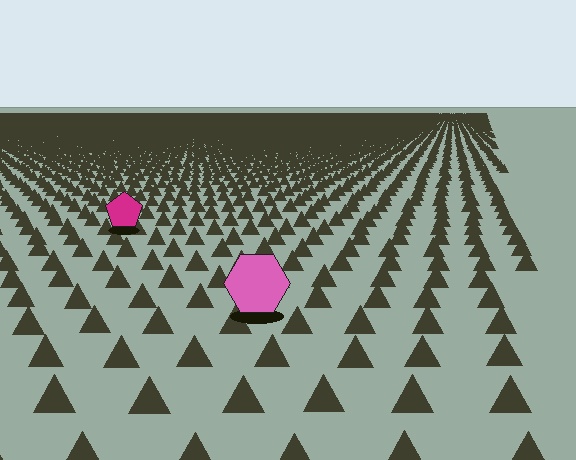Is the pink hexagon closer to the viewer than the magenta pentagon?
Yes. The pink hexagon is closer — you can tell from the texture gradient: the ground texture is coarser near it.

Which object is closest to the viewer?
The pink hexagon is closest. The texture marks near it are larger and more spread out.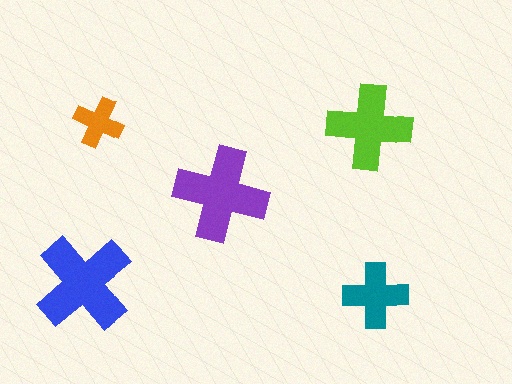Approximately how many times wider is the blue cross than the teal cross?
About 1.5 times wider.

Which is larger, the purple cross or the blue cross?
The blue one.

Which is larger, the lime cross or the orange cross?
The lime one.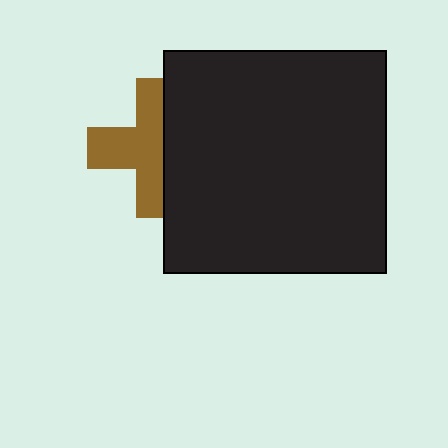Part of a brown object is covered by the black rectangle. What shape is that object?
It is a cross.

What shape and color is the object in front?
The object in front is a black rectangle.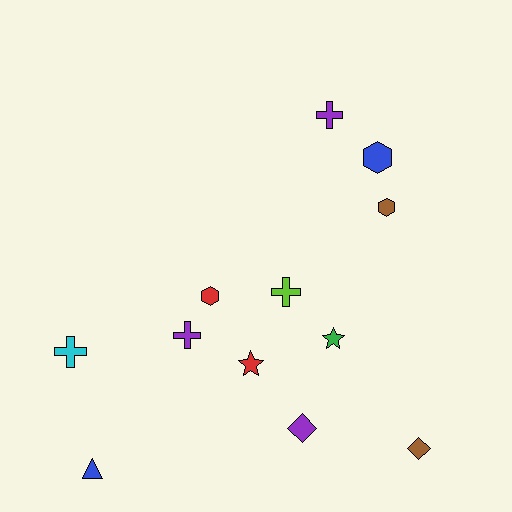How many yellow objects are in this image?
There are no yellow objects.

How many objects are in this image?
There are 12 objects.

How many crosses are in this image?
There are 4 crosses.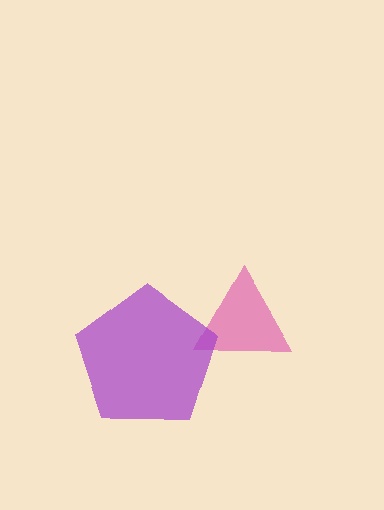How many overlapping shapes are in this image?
There are 2 overlapping shapes in the image.